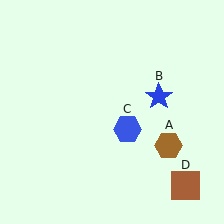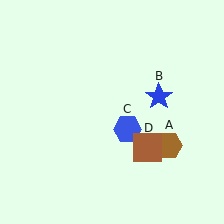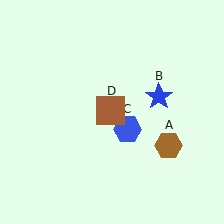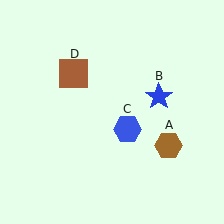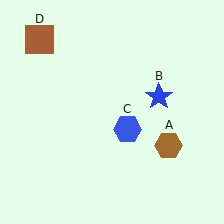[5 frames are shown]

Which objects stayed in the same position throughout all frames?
Brown hexagon (object A) and blue star (object B) and blue hexagon (object C) remained stationary.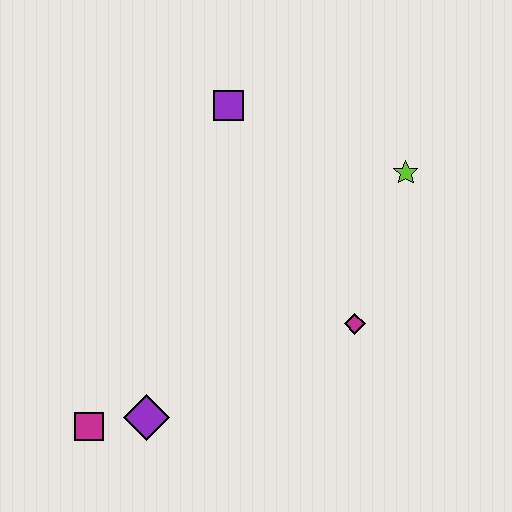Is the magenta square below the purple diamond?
Yes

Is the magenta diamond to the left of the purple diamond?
No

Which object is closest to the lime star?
The magenta diamond is closest to the lime star.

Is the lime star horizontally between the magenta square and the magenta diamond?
No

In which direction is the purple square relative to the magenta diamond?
The purple square is above the magenta diamond.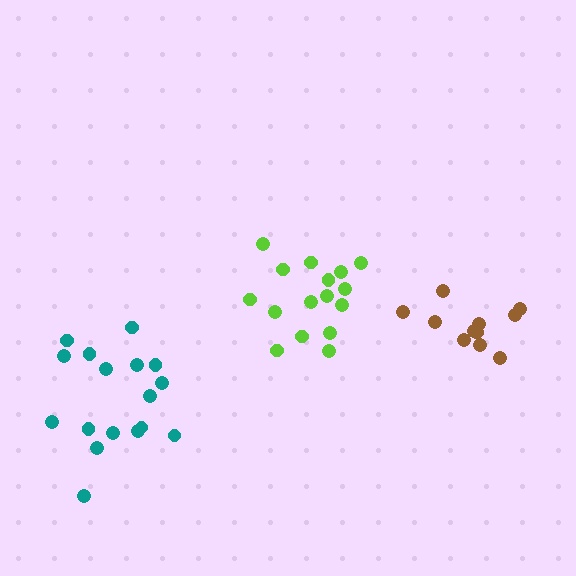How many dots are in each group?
Group 1: 11 dots, Group 2: 17 dots, Group 3: 16 dots (44 total).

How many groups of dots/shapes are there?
There are 3 groups.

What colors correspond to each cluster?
The clusters are colored: brown, teal, lime.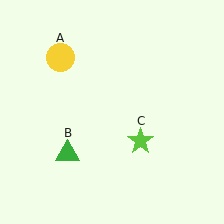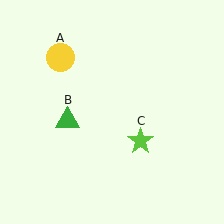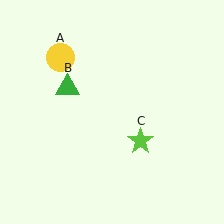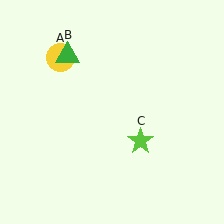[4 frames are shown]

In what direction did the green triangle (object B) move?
The green triangle (object B) moved up.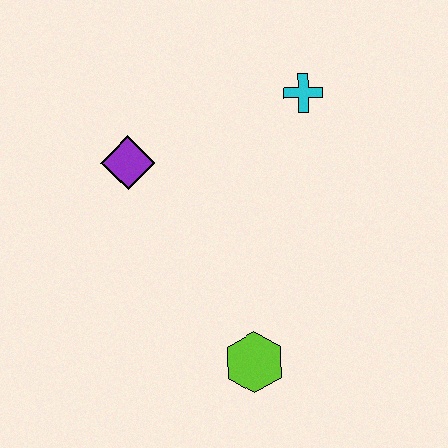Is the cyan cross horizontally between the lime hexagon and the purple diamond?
No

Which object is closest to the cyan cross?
The purple diamond is closest to the cyan cross.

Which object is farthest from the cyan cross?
The lime hexagon is farthest from the cyan cross.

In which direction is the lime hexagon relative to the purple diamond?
The lime hexagon is below the purple diamond.